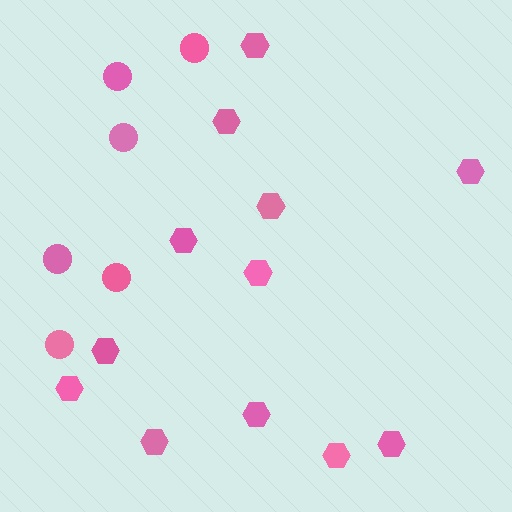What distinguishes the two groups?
There are 2 groups: one group of hexagons (12) and one group of circles (6).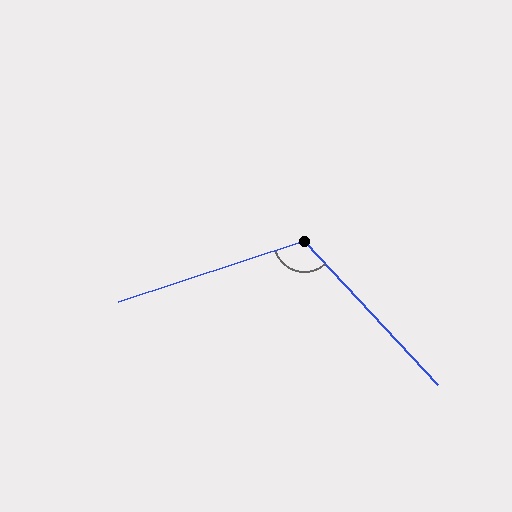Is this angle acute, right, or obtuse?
It is obtuse.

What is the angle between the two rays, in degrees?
Approximately 115 degrees.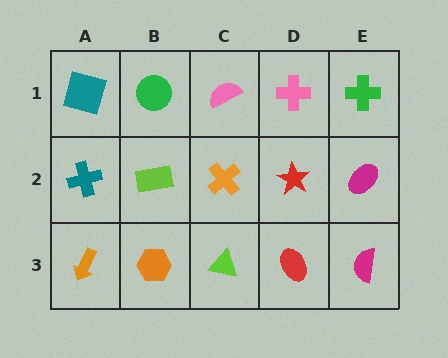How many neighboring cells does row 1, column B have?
3.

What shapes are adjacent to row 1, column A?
A teal cross (row 2, column A), a green circle (row 1, column B).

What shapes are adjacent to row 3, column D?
A red star (row 2, column D), a lime triangle (row 3, column C), a magenta semicircle (row 3, column E).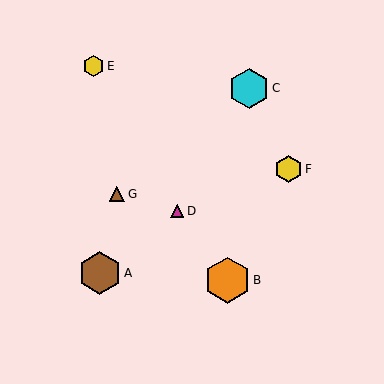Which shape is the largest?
The orange hexagon (labeled B) is the largest.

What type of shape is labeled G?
Shape G is a brown triangle.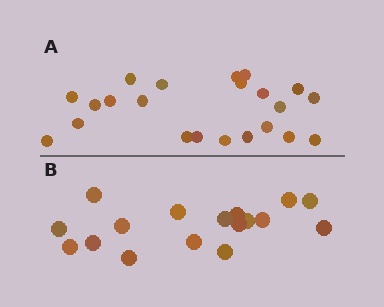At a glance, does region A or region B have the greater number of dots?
Region A (the top region) has more dots.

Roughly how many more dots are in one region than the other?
Region A has about 5 more dots than region B.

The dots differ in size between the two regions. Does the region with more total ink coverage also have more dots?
No. Region B has more total ink coverage because its dots are larger, but region A actually contains more individual dots. Total area can be misleading — the number of items is what matters here.